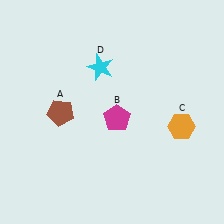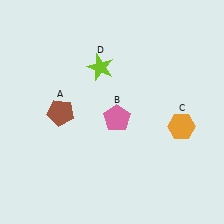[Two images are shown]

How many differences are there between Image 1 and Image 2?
There are 2 differences between the two images.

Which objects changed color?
B changed from magenta to pink. D changed from cyan to lime.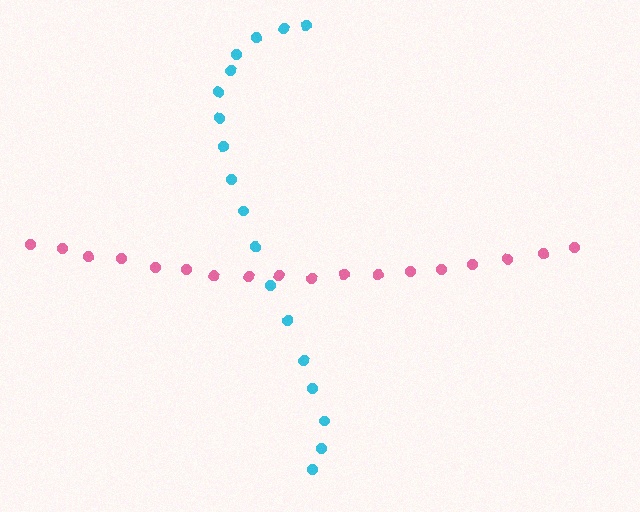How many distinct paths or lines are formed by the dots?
There are 2 distinct paths.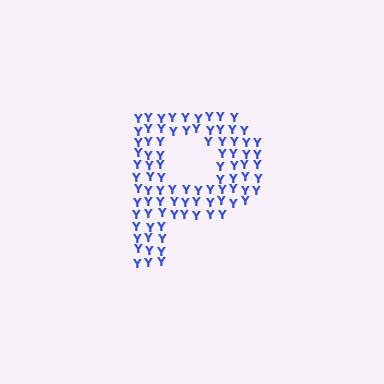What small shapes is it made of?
It is made of small letter Y's.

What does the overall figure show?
The overall figure shows the letter P.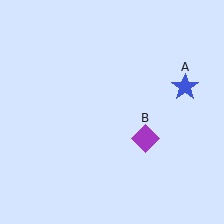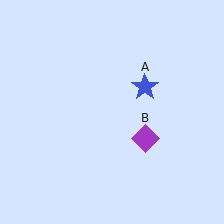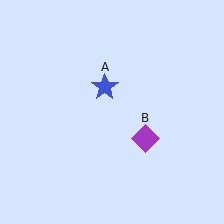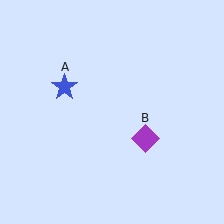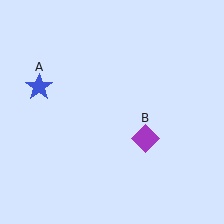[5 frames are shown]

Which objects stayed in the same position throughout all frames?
Purple diamond (object B) remained stationary.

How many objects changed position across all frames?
1 object changed position: blue star (object A).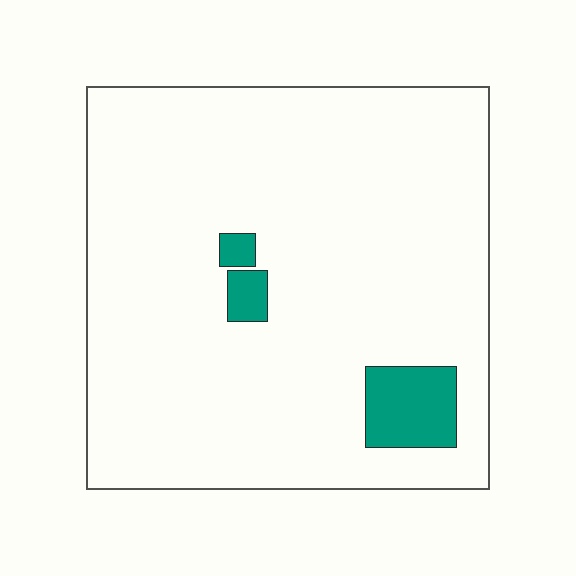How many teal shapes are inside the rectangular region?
3.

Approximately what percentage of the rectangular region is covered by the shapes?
Approximately 5%.